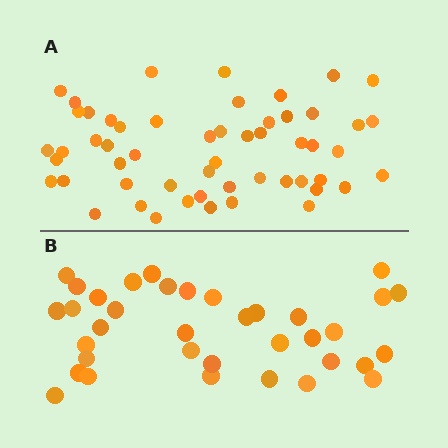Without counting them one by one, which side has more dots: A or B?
Region A (the top region) has more dots.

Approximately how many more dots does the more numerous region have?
Region A has approximately 20 more dots than region B.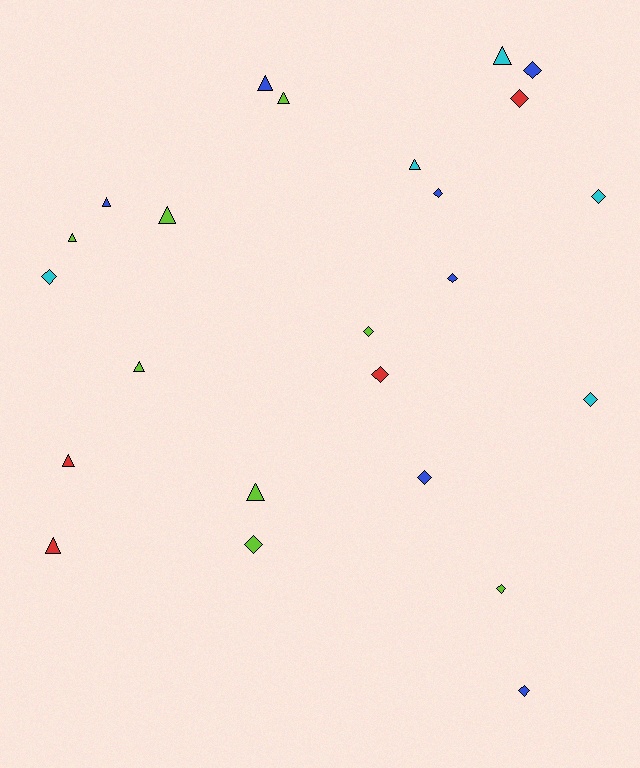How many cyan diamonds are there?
There are 3 cyan diamonds.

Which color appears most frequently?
Lime, with 8 objects.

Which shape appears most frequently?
Diamond, with 13 objects.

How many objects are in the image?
There are 24 objects.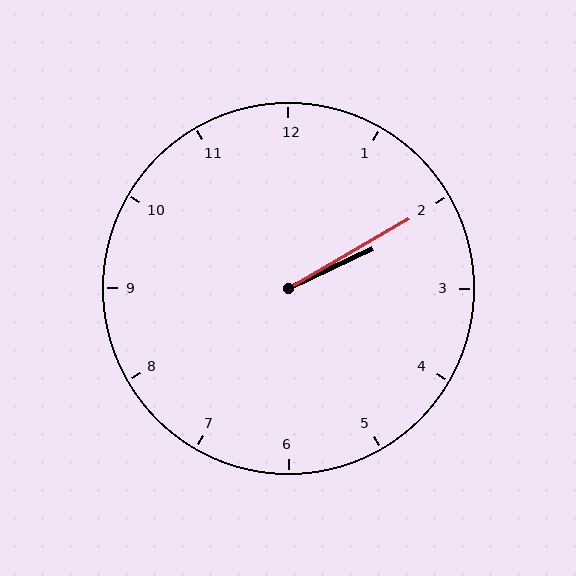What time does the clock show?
2:10.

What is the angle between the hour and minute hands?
Approximately 5 degrees.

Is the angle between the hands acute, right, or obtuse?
It is acute.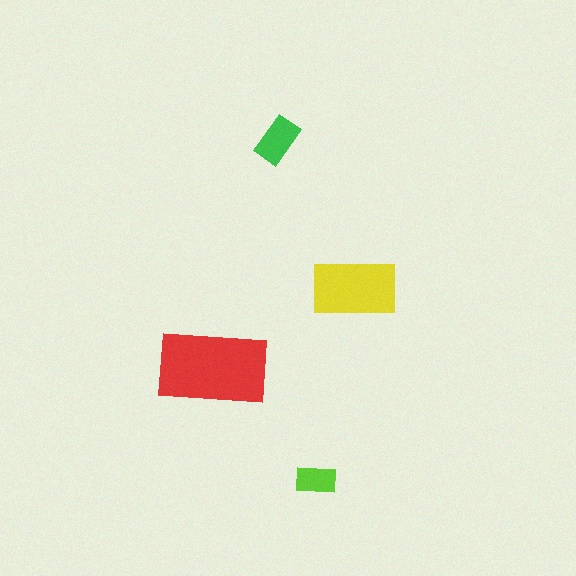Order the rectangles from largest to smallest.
the red one, the yellow one, the green one, the lime one.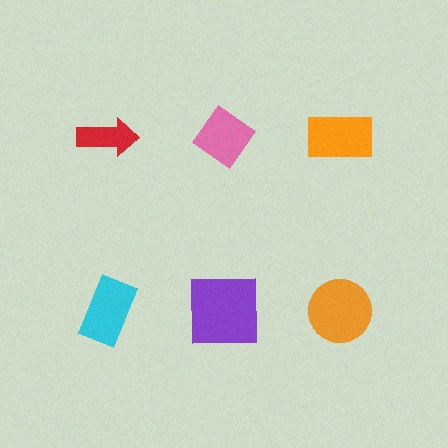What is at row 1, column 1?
A red arrow.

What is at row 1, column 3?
An orange rectangle.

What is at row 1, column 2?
A pink diamond.